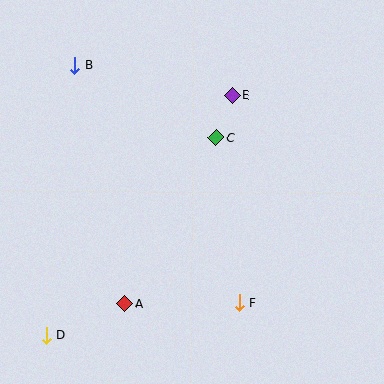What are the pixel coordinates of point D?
Point D is at (46, 335).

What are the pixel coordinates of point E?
Point E is at (232, 96).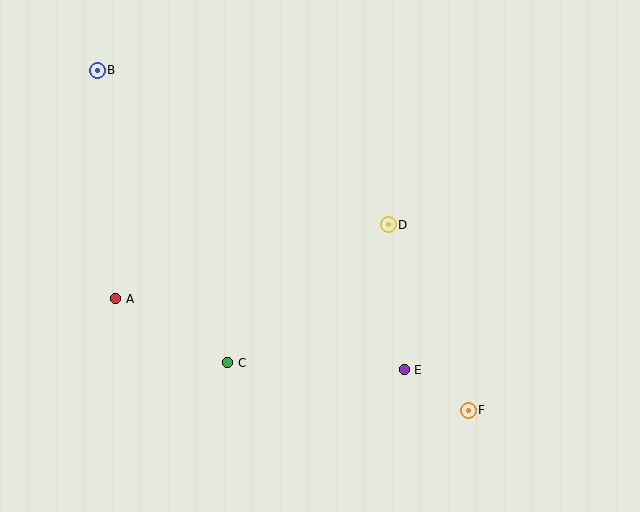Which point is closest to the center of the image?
Point D at (388, 225) is closest to the center.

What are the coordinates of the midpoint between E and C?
The midpoint between E and C is at (316, 366).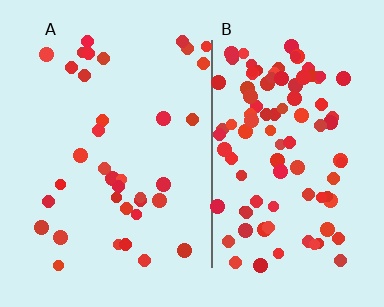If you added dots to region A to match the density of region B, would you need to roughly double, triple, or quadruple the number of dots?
Approximately triple.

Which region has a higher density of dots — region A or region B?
B (the right).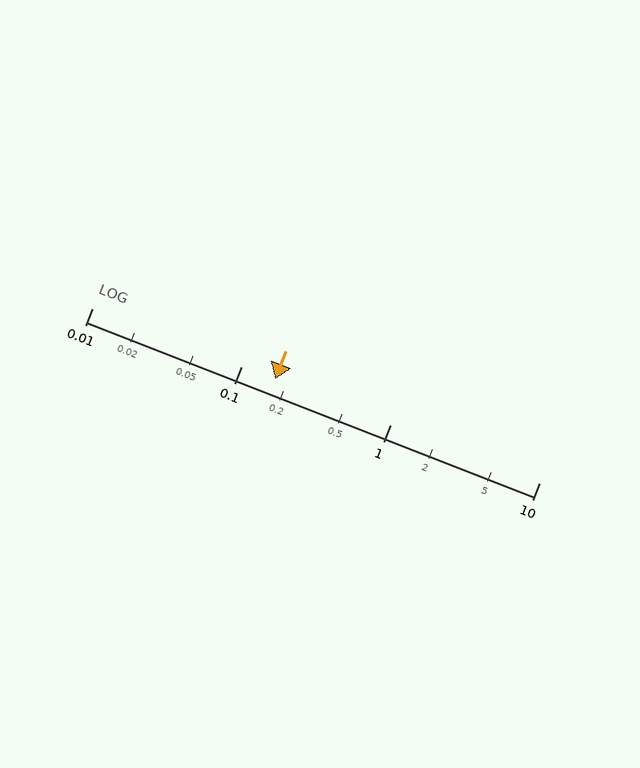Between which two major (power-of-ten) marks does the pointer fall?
The pointer is between 0.1 and 1.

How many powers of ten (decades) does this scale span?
The scale spans 3 decades, from 0.01 to 10.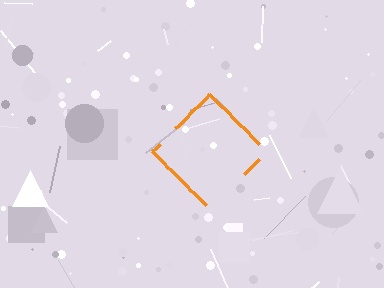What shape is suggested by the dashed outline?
The dashed outline suggests a diamond.